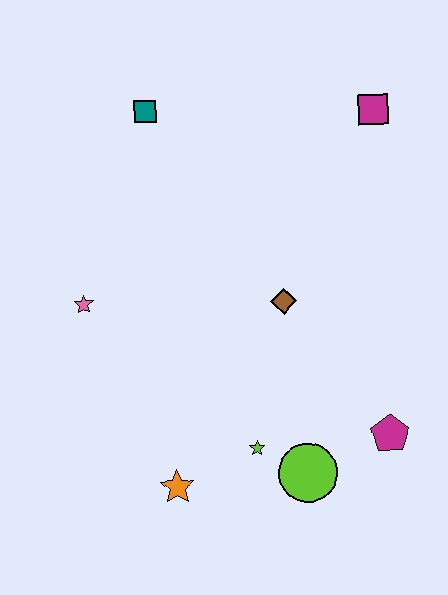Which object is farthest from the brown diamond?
The teal square is farthest from the brown diamond.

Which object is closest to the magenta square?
The brown diamond is closest to the magenta square.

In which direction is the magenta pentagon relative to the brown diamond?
The magenta pentagon is below the brown diamond.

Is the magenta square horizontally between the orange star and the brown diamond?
No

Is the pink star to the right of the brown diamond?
No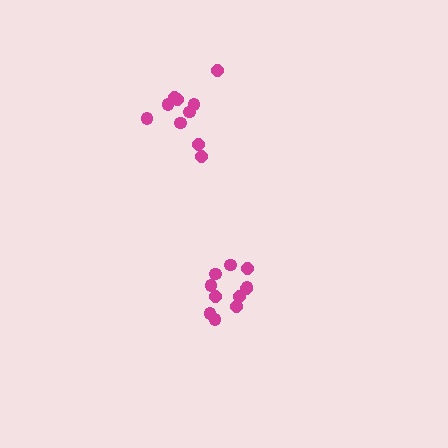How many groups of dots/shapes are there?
There are 2 groups.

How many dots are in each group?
Group 1: 11 dots, Group 2: 10 dots (21 total).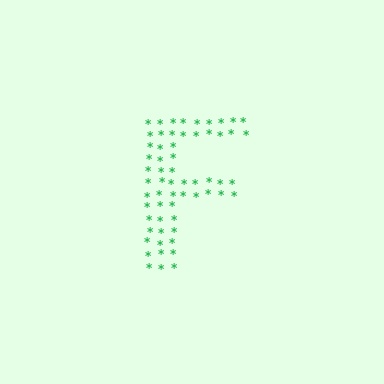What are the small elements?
The small elements are asterisks.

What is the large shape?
The large shape is the letter F.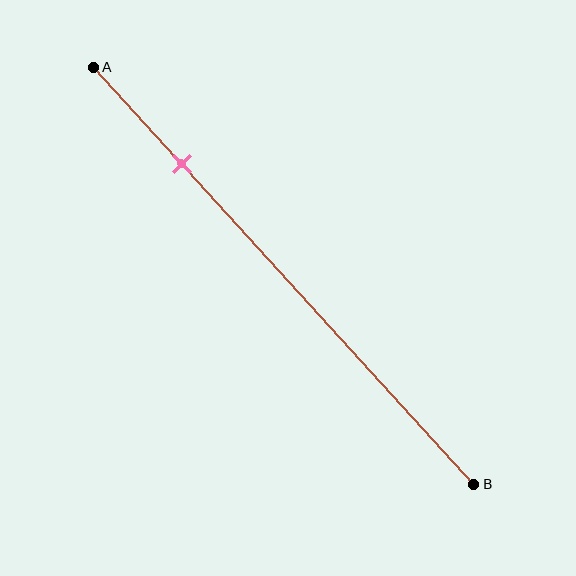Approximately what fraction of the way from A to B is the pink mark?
The pink mark is approximately 25% of the way from A to B.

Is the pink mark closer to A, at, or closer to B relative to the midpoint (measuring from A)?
The pink mark is closer to point A than the midpoint of segment AB.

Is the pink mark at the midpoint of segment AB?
No, the mark is at about 25% from A, not at the 50% midpoint.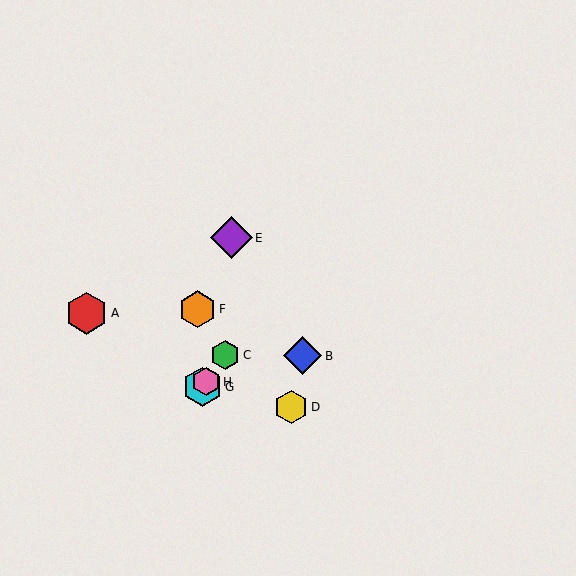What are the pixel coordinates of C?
Object C is at (225, 355).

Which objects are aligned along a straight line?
Objects C, G, H are aligned along a straight line.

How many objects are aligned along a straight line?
3 objects (C, G, H) are aligned along a straight line.